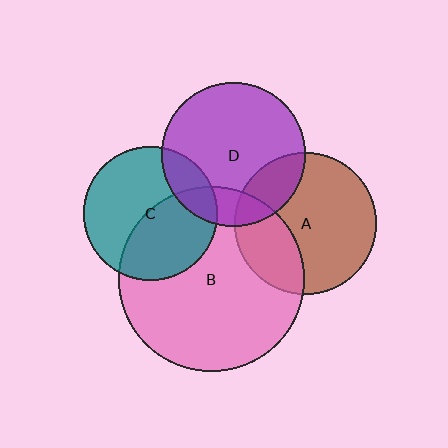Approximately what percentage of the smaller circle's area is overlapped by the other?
Approximately 15%.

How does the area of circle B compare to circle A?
Approximately 1.7 times.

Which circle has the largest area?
Circle B (pink).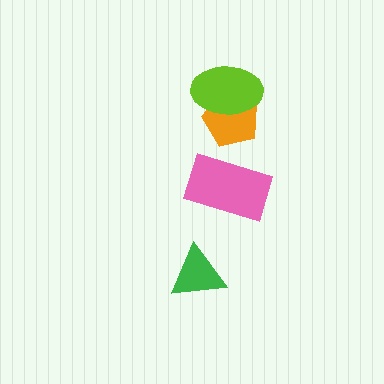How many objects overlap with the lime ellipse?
1 object overlaps with the lime ellipse.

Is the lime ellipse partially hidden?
No, no other shape covers it.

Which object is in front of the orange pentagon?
The lime ellipse is in front of the orange pentagon.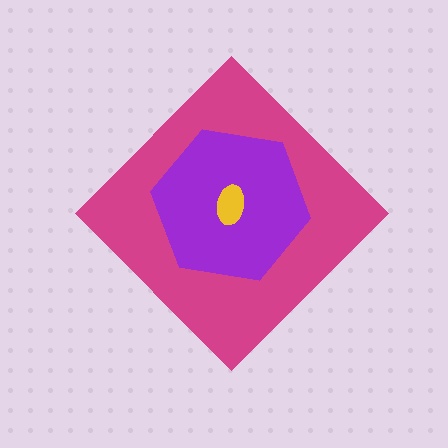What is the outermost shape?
The magenta diamond.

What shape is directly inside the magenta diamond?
The purple hexagon.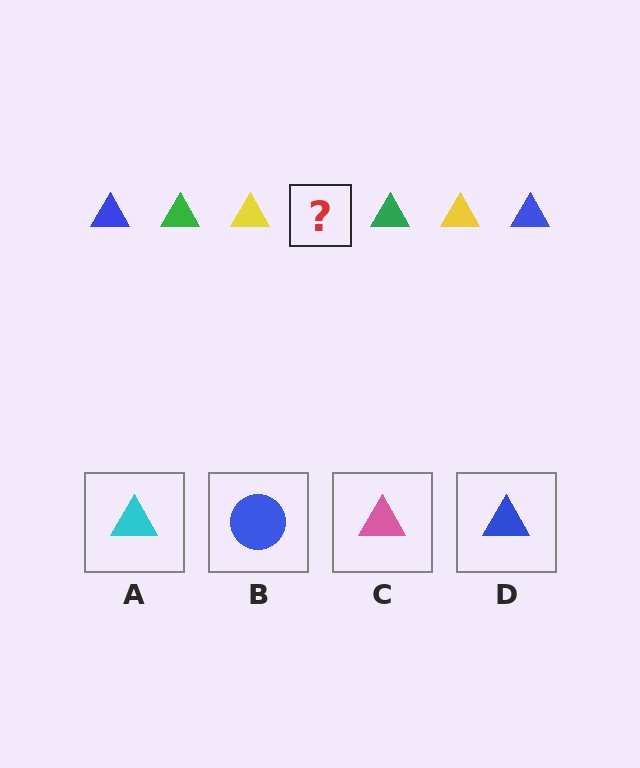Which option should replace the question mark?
Option D.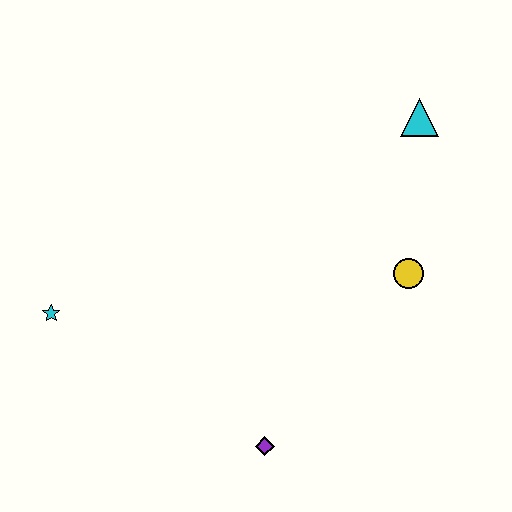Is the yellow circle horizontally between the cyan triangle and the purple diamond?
Yes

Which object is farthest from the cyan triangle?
The cyan star is farthest from the cyan triangle.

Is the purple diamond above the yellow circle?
No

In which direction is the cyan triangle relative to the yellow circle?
The cyan triangle is above the yellow circle.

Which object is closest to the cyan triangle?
The yellow circle is closest to the cyan triangle.